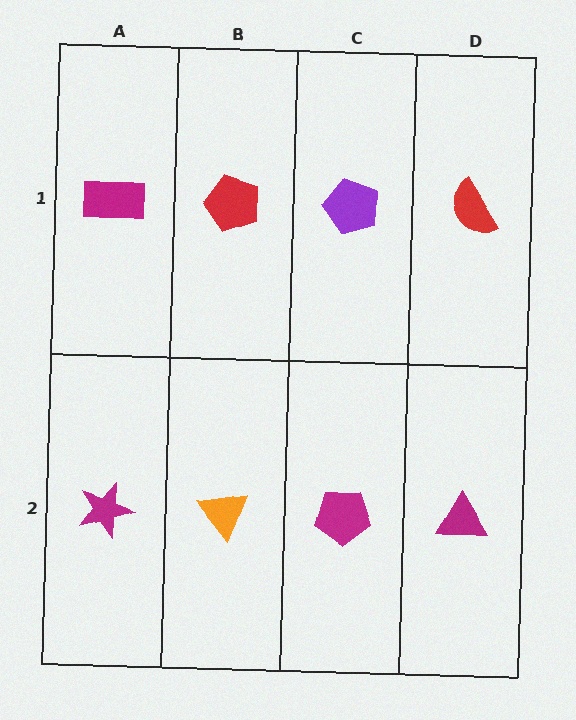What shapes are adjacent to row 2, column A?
A magenta rectangle (row 1, column A), an orange triangle (row 2, column B).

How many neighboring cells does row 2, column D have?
2.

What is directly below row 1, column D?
A magenta triangle.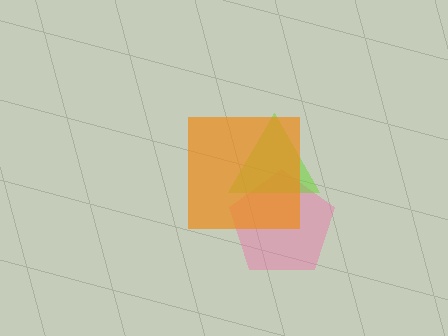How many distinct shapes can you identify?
There are 3 distinct shapes: a pink pentagon, a lime triangle, an orange square.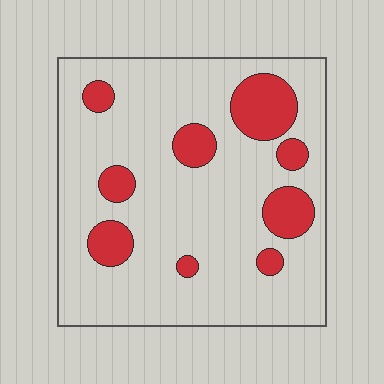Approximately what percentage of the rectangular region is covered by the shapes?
Approximately 20%.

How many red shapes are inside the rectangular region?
9.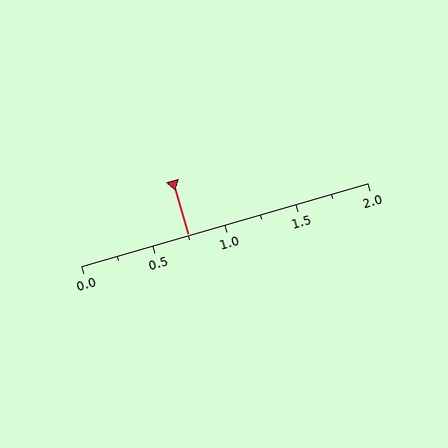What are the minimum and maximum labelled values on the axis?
The axis runs from 0.0 to 2.0.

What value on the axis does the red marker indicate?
The marker indicates approximately 0.75.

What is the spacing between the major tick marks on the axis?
The major ticks are spaced 0.5 apart.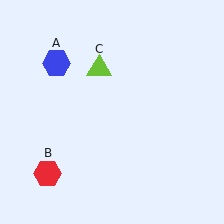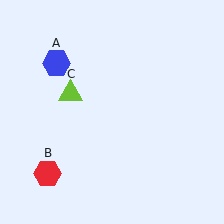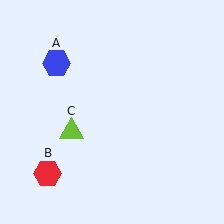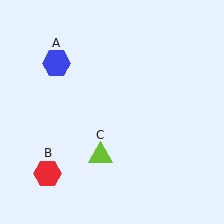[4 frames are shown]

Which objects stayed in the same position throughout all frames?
Blue hexagon (object A) and red hexagon (object B) remained stationary.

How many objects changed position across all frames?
1 object changed position: lime triangle (object C).